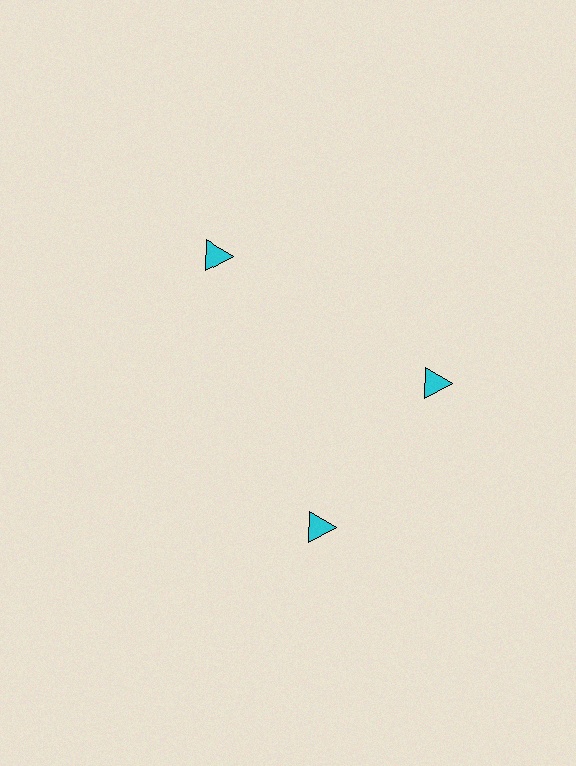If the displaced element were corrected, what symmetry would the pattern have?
It would have 3-fold rotational symmetry — the pattern would map onto itself every 120 degrees.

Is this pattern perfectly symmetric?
No. The 3 cyan triangles are arranged in a ring, but one element near the 7 o'clock position is rotated out of alignment along the ring, breaking the 3-fold rotational symmetry.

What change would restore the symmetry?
The symmetry would be restored by rotating it back into even spacing with its neighbors so that all 3 triangles sit at equal angles and equal distance from the center.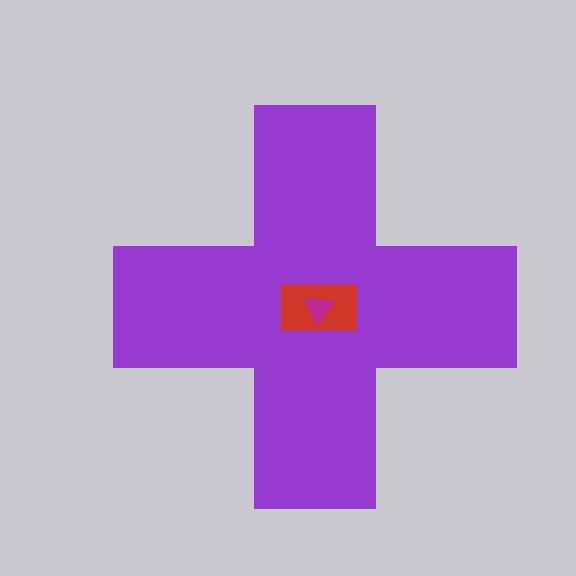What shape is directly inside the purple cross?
The red rectangle.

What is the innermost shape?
The magenta triangle.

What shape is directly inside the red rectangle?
The magenta triangle.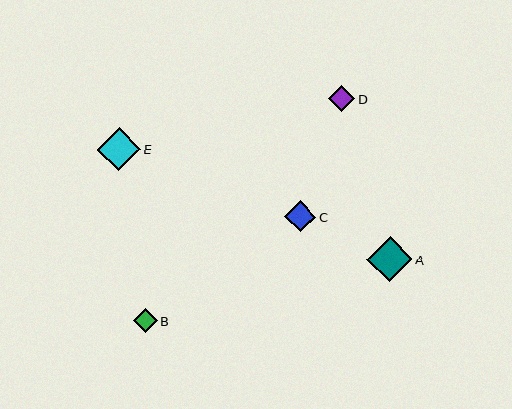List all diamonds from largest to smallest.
From largest to smallest: A, E, C, D, B.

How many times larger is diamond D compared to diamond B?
Diamond D is approximately 1.1 times the size of diamond B.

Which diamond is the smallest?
Diamond B is the smallest with a size of approximately 24 pixels.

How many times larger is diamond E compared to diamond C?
Diamond E is approximately 1.4 times the size of diamond C.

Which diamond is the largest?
Diamond A is the largest with a size of approximately 45 pixels.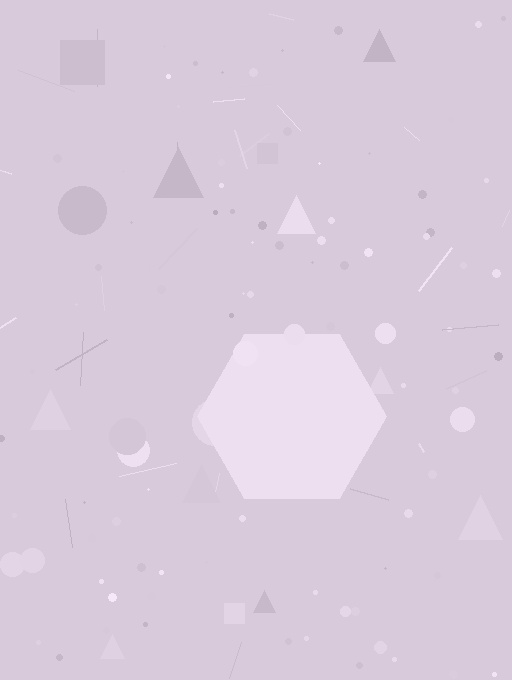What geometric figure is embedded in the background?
A hexagon is embedded in the background.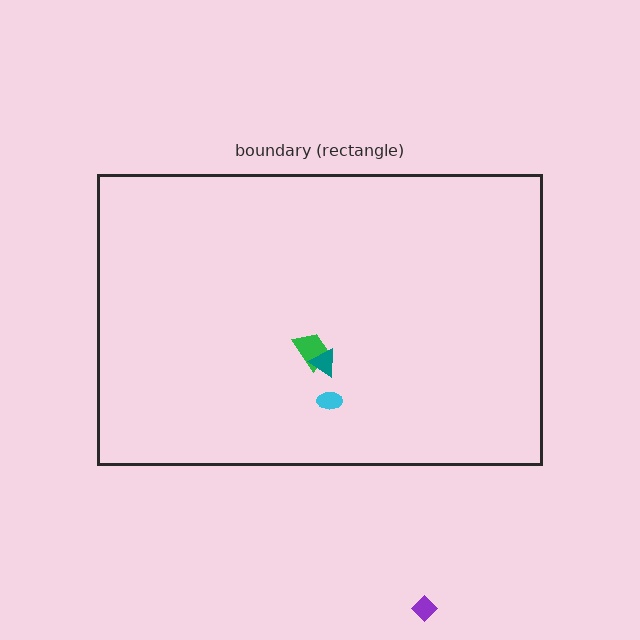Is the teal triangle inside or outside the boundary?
Inside.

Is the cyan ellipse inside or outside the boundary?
Inside.